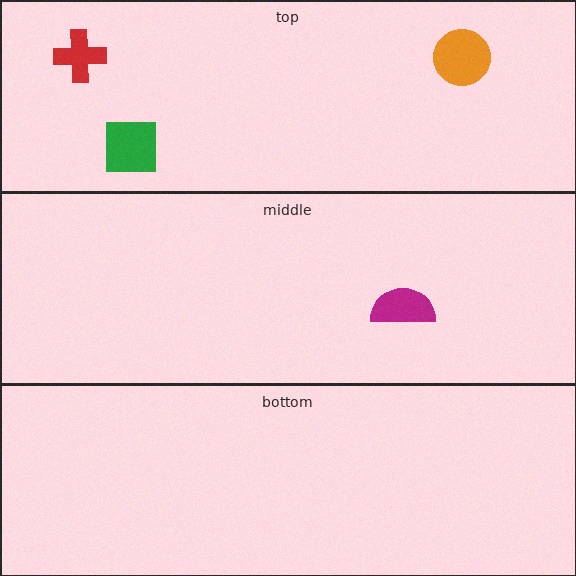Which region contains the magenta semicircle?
The middle region.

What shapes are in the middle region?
The magenta semicircle.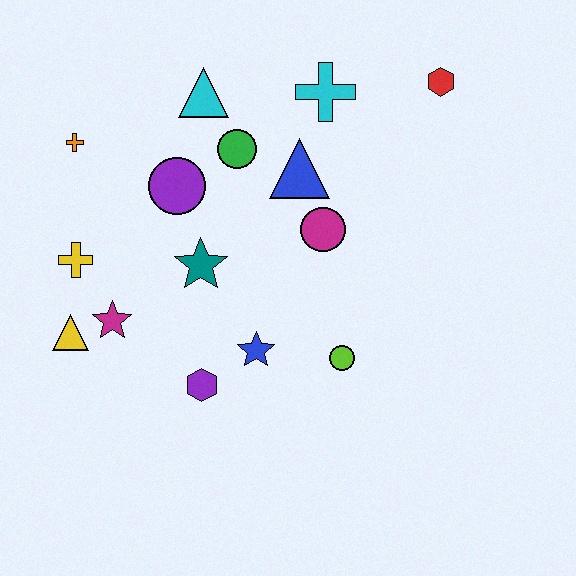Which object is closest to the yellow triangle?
The magenta star is closest to the yellow triangle.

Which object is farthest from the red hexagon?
The yellow triangle is farthest from the red hexagon.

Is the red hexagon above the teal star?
Yes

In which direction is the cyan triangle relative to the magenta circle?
The cyan triangle is above the magenta circle.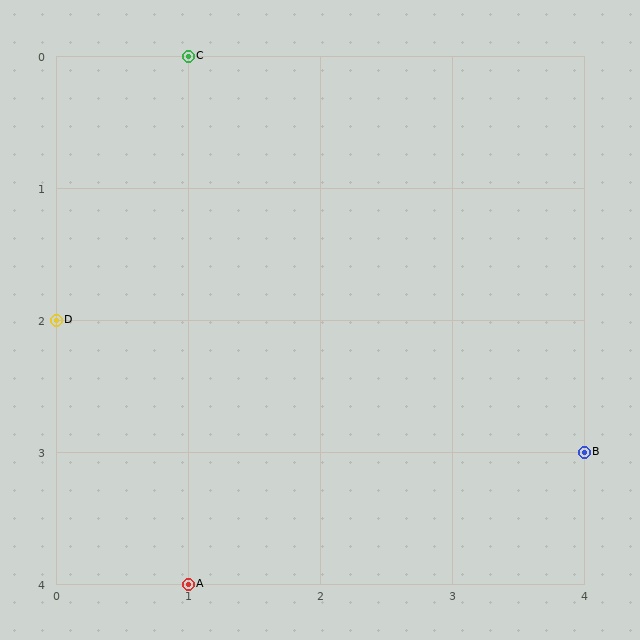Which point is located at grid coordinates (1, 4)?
Point A is at (1, 4).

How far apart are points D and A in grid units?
Points D and A are 1 column and 2 rows apart (about 2.2 grid units diagonally).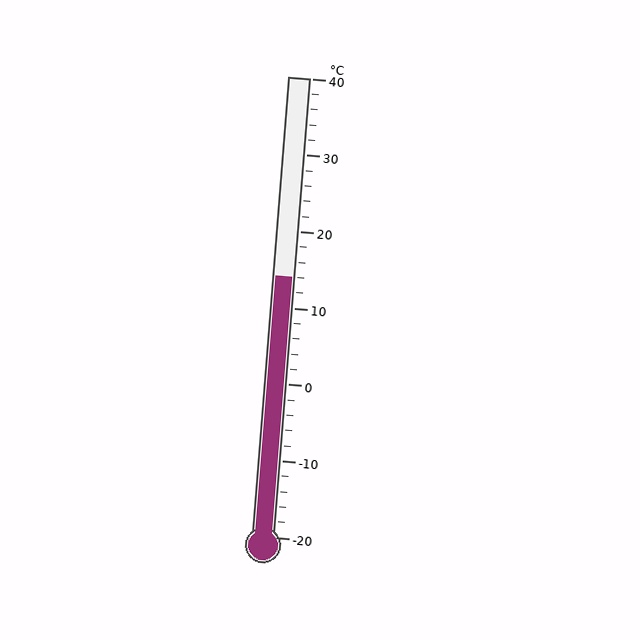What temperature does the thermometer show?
The thermometer shows approximately 14°C.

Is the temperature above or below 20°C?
The temperature is below 20°C.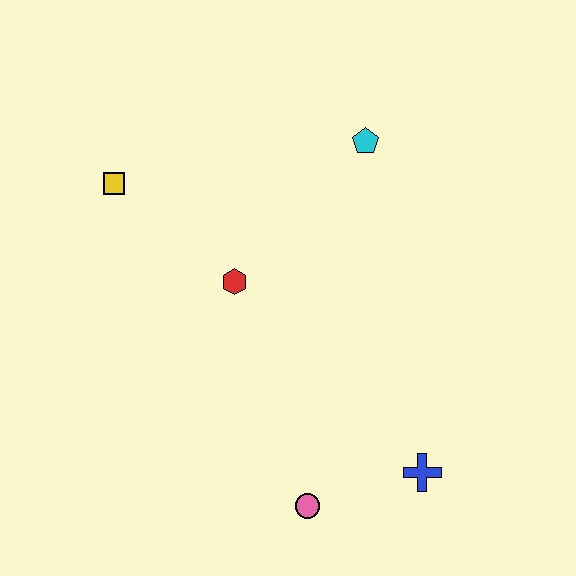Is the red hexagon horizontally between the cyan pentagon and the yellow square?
Yes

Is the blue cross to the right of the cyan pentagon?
Yes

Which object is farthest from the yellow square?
The blue cross is farthest from the yellow square.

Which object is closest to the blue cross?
The pink circle is closest to the blue cross.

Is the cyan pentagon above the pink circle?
Yes